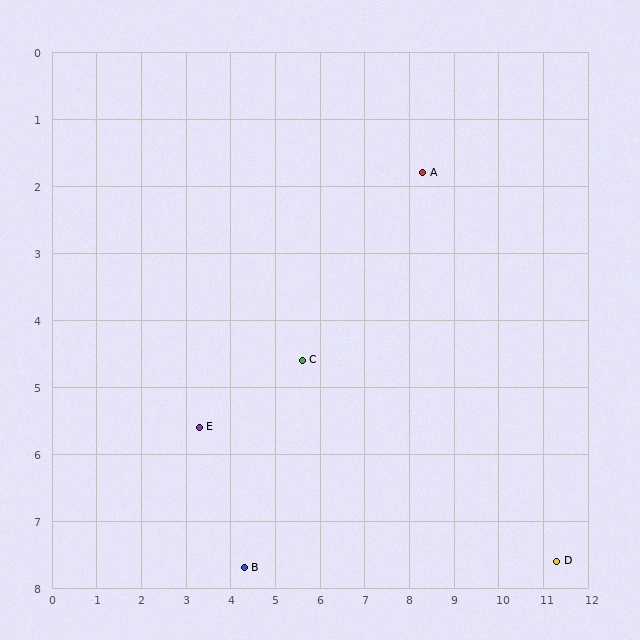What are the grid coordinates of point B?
Point B is at approximately (4.3, 7.7).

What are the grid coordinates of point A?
Point A is at approximately (8.3, 1.8).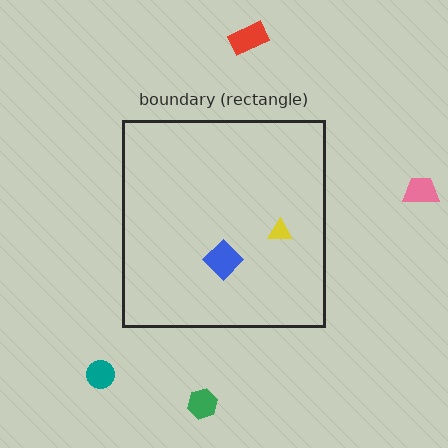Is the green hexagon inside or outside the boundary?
Outside.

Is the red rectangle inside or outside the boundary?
Outside.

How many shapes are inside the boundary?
2 inside, 4 outside.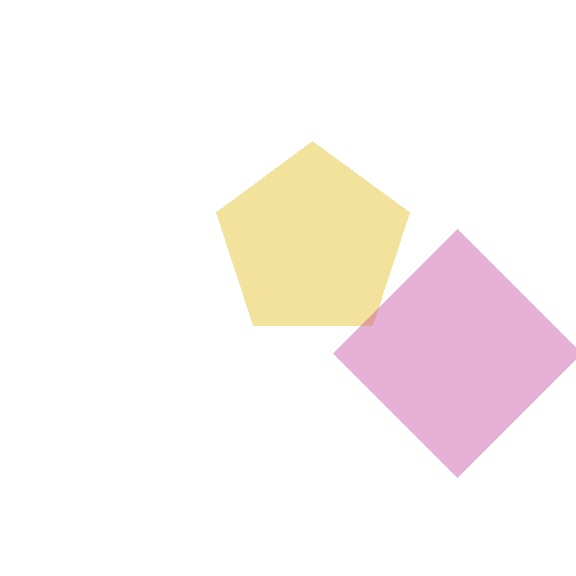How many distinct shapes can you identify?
There are 2 distinct shapes: a yellow pentagon, a magenta diamond.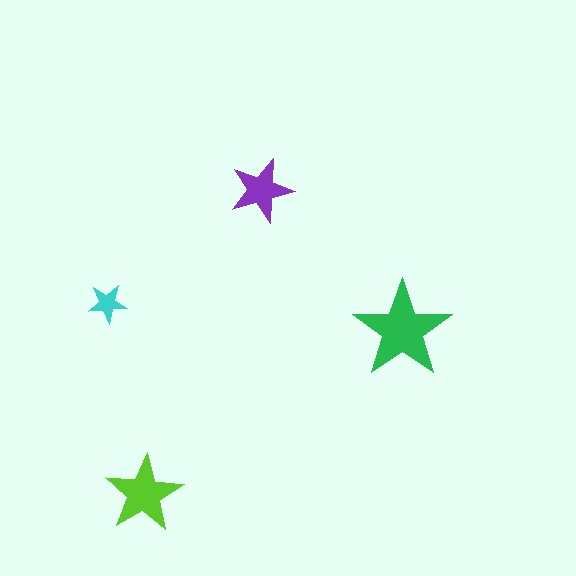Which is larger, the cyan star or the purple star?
The purple one.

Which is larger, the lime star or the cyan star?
The lime one.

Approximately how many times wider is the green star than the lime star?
About 1.5 times wider.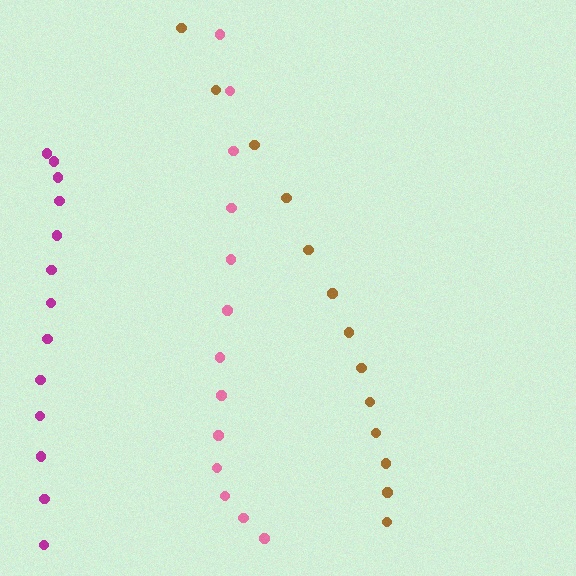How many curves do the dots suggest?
There are 3 distinct paths.